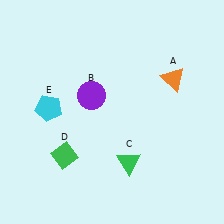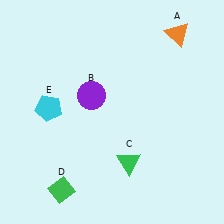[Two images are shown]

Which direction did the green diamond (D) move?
The green diamond (D) moved down.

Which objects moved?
The objects that moved are: the orange triangle (A), the green diamond (D).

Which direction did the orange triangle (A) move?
The orange triangle (A) moved up.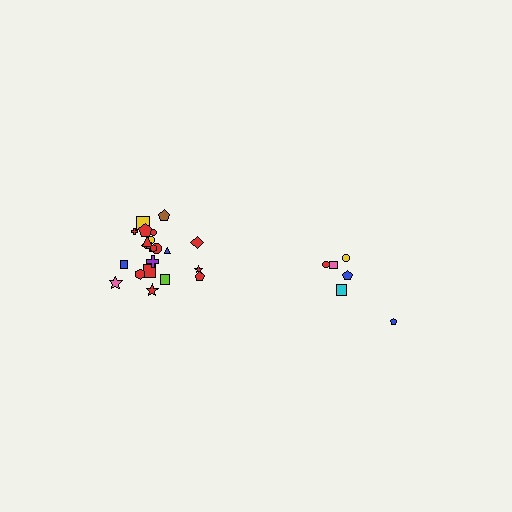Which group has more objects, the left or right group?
The left group.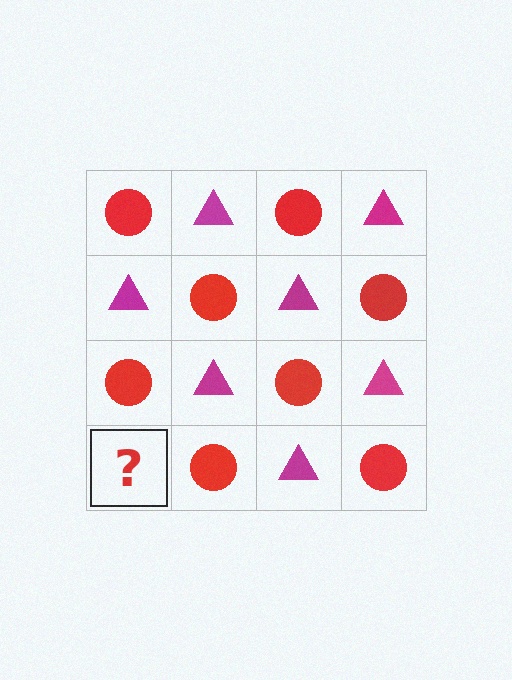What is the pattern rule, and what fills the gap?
The rule is that it alternates red circle and magenta triangle in a checkerboard pattern. The gap should be filled with a magenta triangle.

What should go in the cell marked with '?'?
The missing cell should contain a magenta triangle.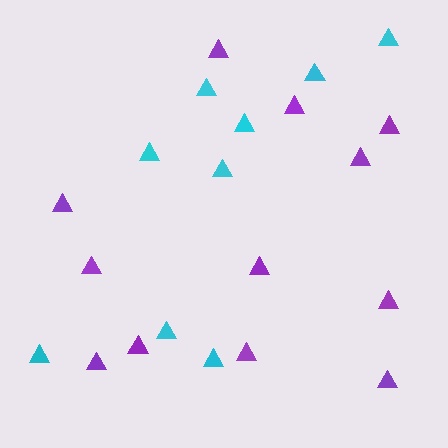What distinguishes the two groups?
There are 2 groups: one group of purple triangles (12) and one group of cyan triangles (9).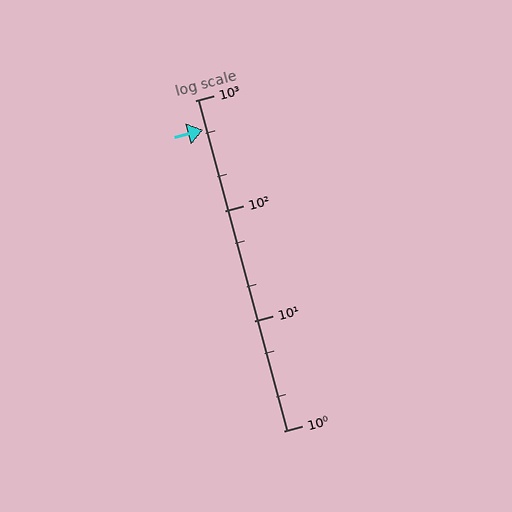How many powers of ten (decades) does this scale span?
The scale spans 3 decades, from 1 to 1000.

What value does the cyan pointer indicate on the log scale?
The pointer indicates approximately 540.